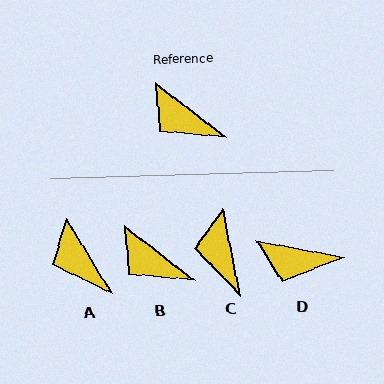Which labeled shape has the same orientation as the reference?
B.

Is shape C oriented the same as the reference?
No, it is off by about 41 degrees.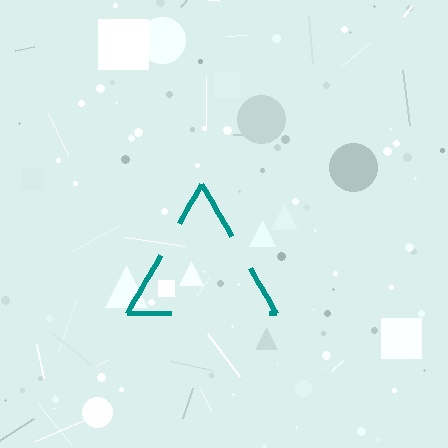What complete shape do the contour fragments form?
The contour fragments form a triangle.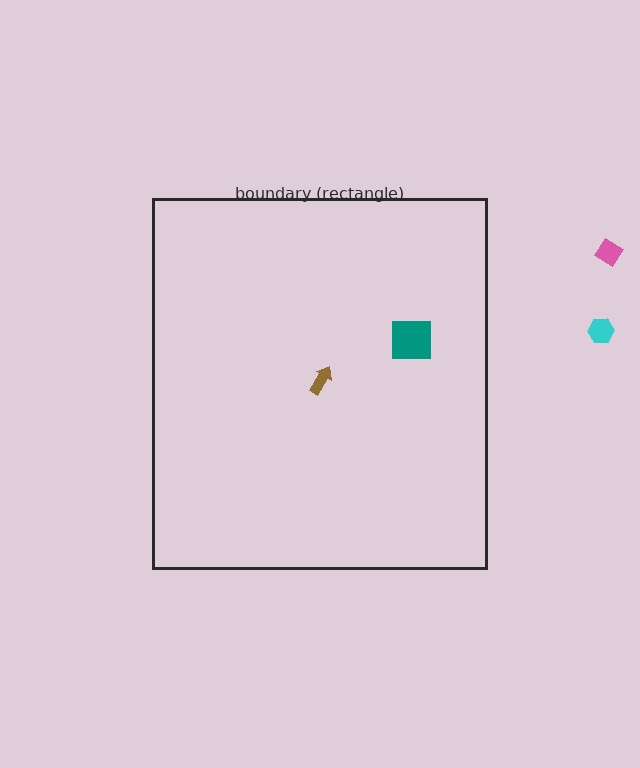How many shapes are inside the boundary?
2 inside, 2 outside.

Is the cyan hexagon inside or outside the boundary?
Outside.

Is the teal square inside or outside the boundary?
Inside.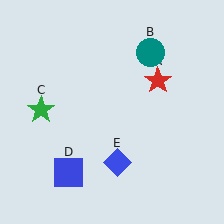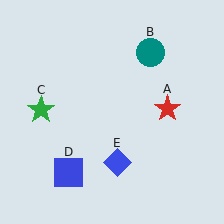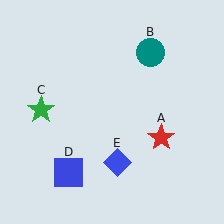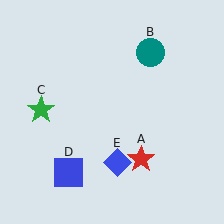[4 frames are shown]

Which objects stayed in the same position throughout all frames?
Teal circle (object B) and green star (object C) and blue square (object D) and blue diamond (object E) remained stationary.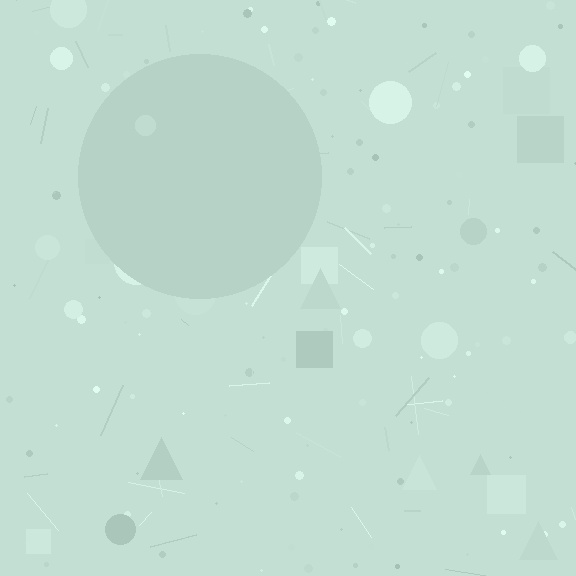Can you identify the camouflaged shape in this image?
The camouflaged shape is a circle.